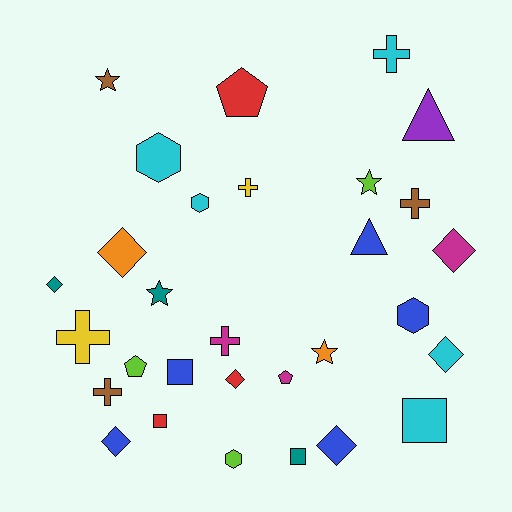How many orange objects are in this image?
There are 2 orange objects.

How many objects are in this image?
There are 30 objects.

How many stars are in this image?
There are 4 stars.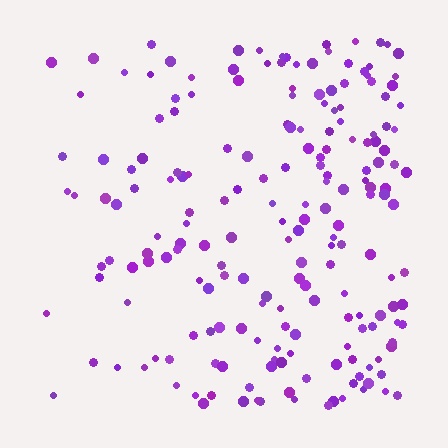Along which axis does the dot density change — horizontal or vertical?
Horizontal.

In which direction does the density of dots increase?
From left to right, with the right side densest.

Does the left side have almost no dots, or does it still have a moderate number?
Still a moderate number, just noticeably fewer than the right.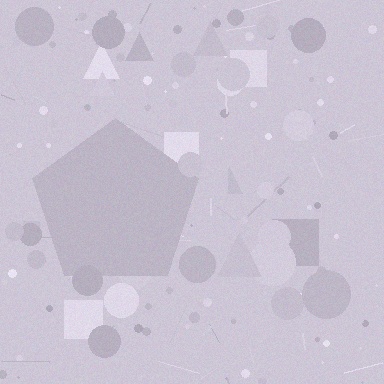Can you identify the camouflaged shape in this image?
The camouflaged shape is a pentagon.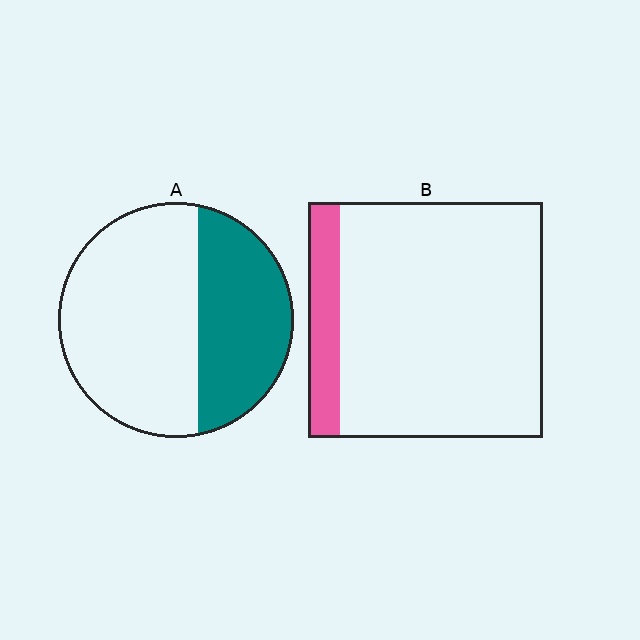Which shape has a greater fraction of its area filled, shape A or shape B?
Shape A.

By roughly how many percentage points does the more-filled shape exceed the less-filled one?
By roughly 25 percentage points (A over B).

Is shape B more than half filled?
No.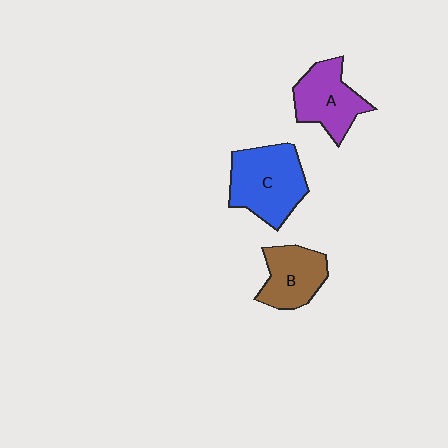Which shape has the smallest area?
Shape B (brown).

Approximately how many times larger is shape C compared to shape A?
Approximately 1.3 times.